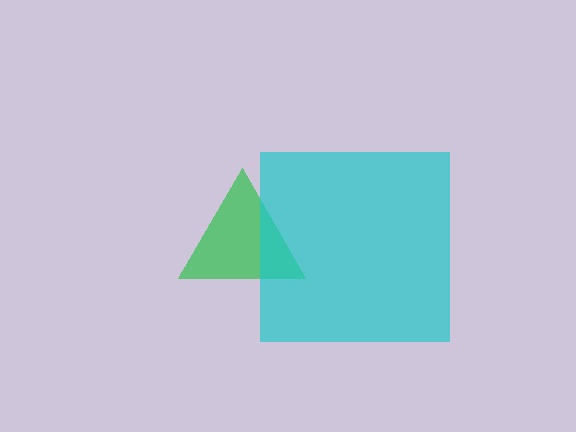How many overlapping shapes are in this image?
There are 2 overlapping shapes in the image.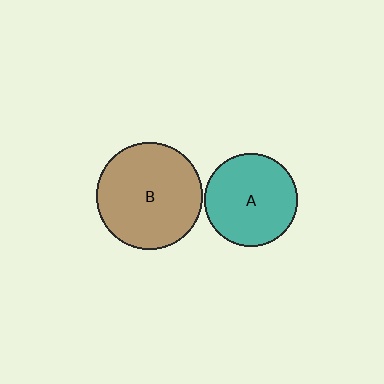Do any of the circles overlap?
No, none of the circles overlap.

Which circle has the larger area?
Circle B (brown).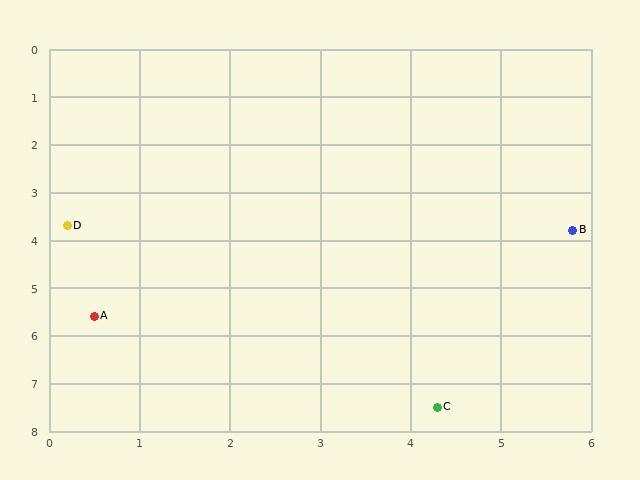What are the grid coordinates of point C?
Point C is at approximately (4.3, 7.5).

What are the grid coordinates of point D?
Point D is at approximately (0.2, 3.7).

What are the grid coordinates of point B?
Point B is at approximately (5.8, 3.8).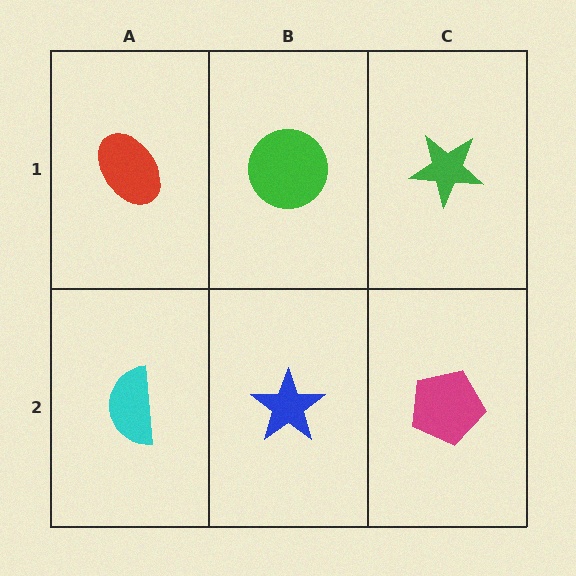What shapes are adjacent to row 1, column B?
A blue star (row 2, column B), a red ellipse (row 1, column A), a green star (row 1, column C).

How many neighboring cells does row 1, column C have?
2.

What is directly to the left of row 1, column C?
A green circle.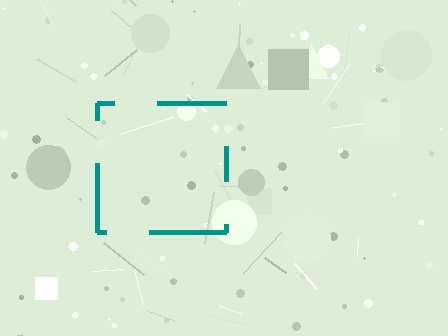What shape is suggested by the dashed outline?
The dashed outline suggests a square.